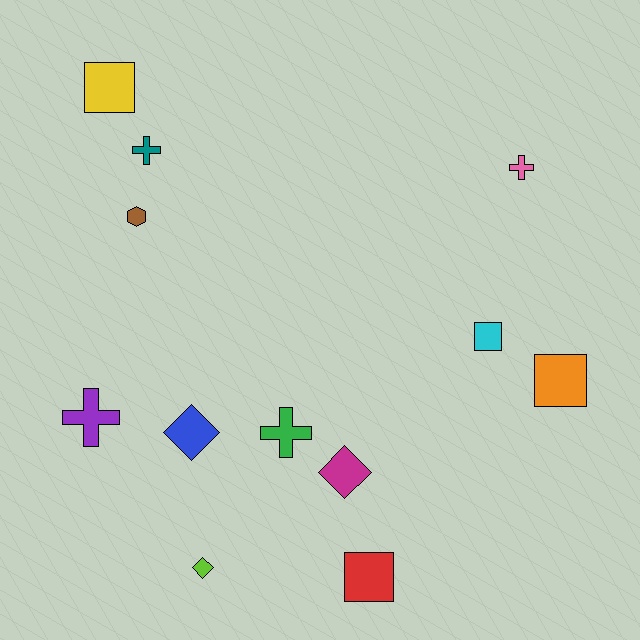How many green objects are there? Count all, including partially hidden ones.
There is 1 green object.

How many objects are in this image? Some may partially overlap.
There are 12 objects.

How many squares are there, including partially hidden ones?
There are 4 squares.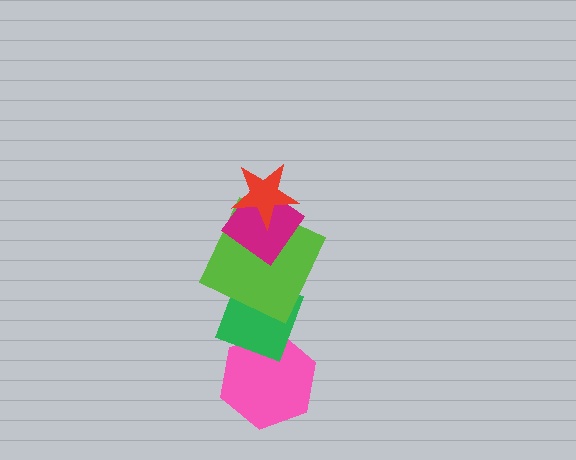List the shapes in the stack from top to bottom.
From top to bottom: the red star, the magenta diamond, the lime square, the green diamond, the pink hexagon.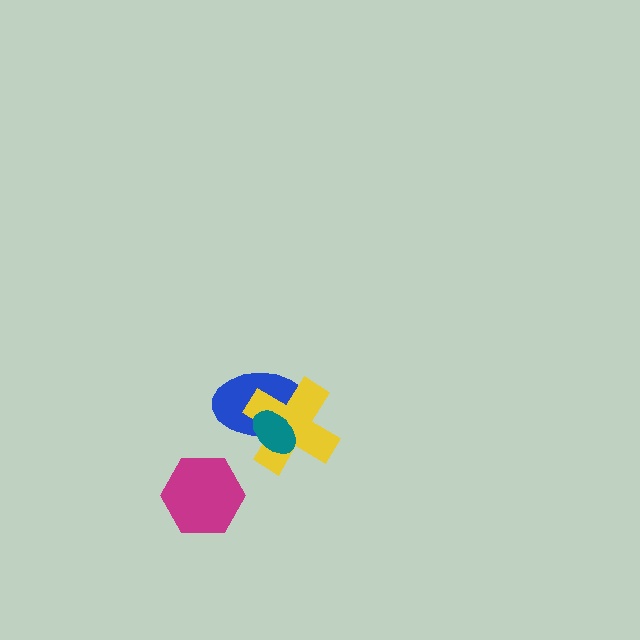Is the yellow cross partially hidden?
Yes, it is partially covered by another shape.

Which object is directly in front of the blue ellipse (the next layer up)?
The yellow cross is directly in front of the blue ellipse.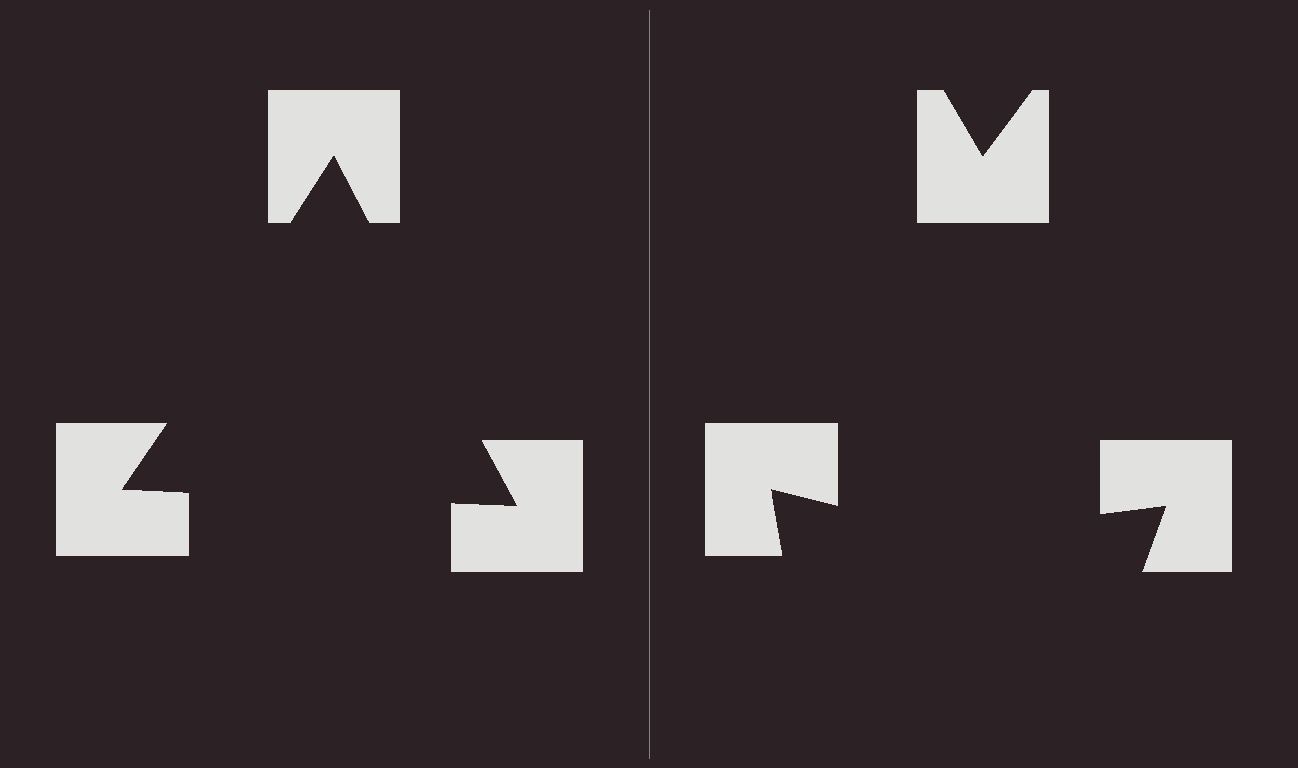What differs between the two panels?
The notched squares are positioned identically on both sides; only the wedge orientations differ. On the left they align to a triangle; on the right they are misaligned.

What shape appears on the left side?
An illusory triangle.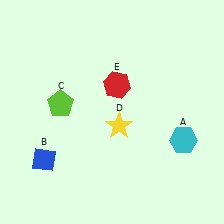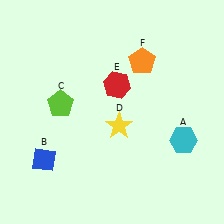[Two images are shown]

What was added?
An orange pentagon (F) was added in Image 2.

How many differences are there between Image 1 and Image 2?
There is 1 difference between the two images.